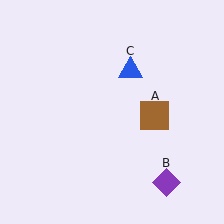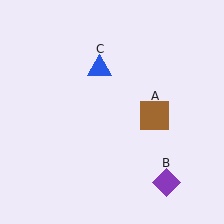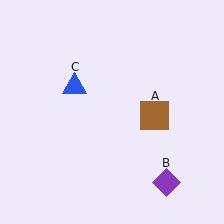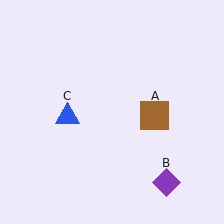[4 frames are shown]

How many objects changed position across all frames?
1 object changed position: blue triangle (object C).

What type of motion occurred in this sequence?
The blue triangle (object C) rotated counterclockwise around the center of the scene.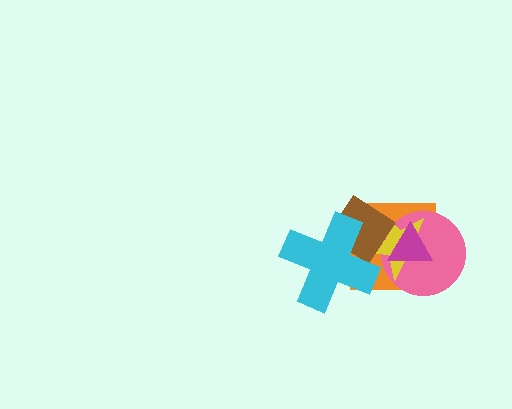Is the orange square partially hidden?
Yes, it is partially covered by another shape.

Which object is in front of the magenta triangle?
The brown diamond is in front of the magenta triangle.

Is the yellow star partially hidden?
Yes, it is partially covered by another shape.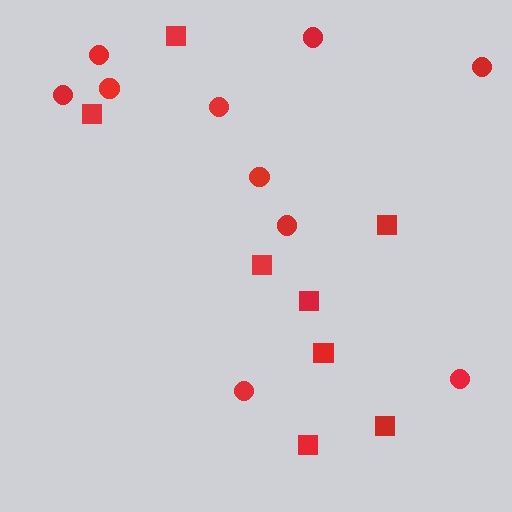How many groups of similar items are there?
There are 2 groups: one group of squares (8) and one group of circles (10).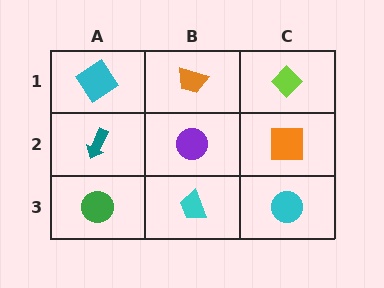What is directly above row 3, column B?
A purple circle.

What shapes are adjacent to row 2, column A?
A cyan diamond (row 1, column A), a green circle (row 3, column A), a purple circle (row 2, column B).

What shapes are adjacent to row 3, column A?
A teal arrow (row 2, column A), a cyan trapezoid (row 3, column B).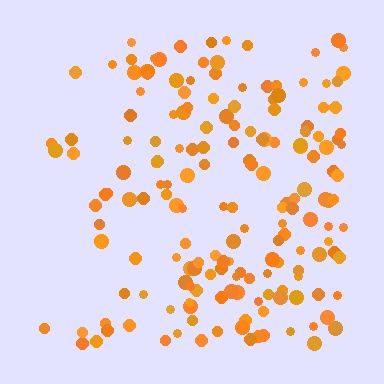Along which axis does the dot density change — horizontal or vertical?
Horizontal.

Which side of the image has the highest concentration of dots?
The right.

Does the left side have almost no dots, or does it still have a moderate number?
Still a moderate number, just noticeably fewer than the right.